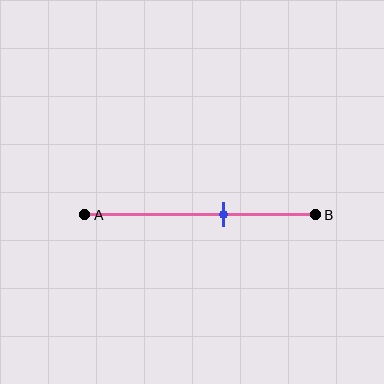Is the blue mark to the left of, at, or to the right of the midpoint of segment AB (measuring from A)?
The blue mark is to the right of the midpoint of segment AB.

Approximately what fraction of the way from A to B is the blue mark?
The blue mark is approximately 60% of the way from A to B.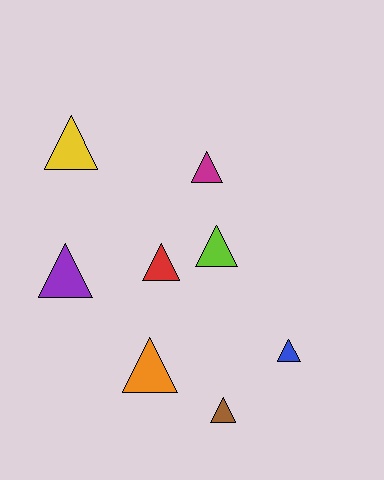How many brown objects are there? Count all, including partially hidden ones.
There is 1 brown object.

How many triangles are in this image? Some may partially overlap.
There are 8 triangles.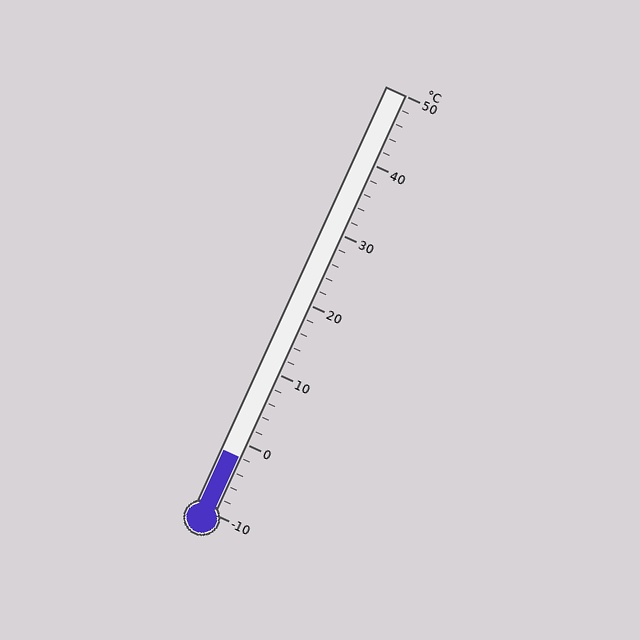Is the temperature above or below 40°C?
The temperature is below 40°C.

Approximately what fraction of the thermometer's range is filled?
The thermometer is filled to approximately 15% of its range.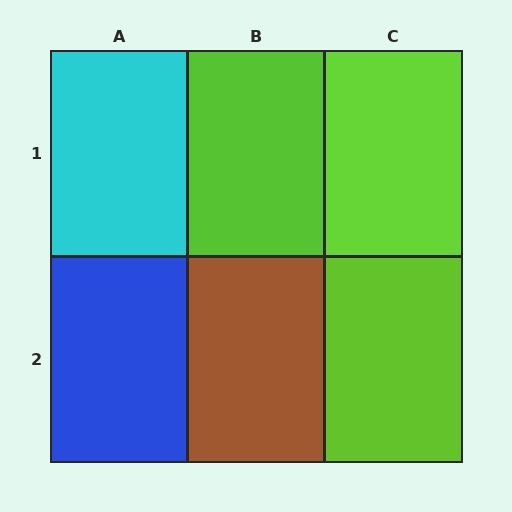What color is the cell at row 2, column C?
Lime.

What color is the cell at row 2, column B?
Brown.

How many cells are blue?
1 cell is blue.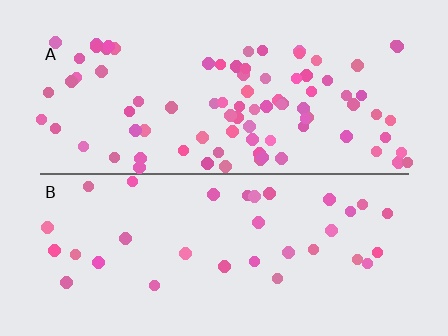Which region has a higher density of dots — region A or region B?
A (the top).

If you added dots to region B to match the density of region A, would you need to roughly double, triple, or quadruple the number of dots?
Approximately triple.